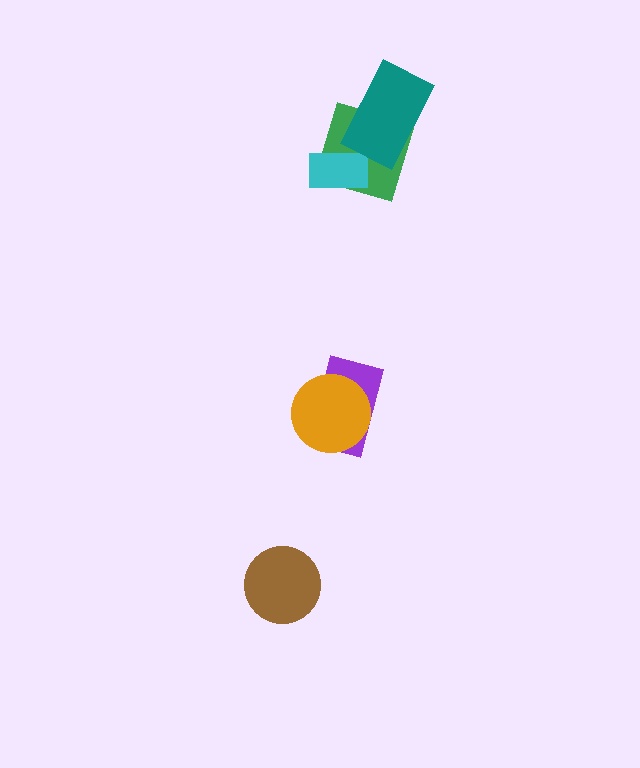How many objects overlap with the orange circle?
1 object overlaps with the orange circle.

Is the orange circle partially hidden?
No, no other shape covers it.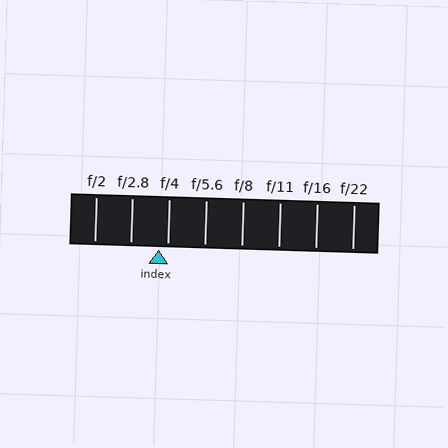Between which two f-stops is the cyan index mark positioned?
The index mark is between f/2.8 and f/4.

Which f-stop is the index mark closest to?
The index mark is closest to f/4.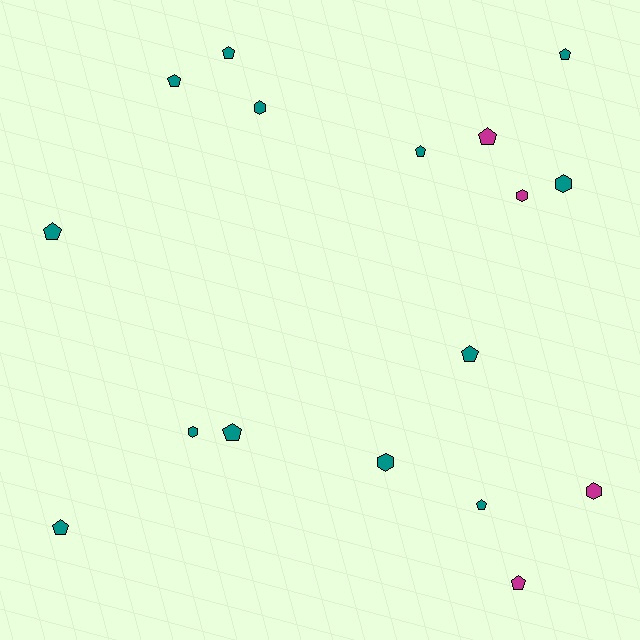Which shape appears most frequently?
Pentagon, with 11 objects.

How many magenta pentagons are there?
There are 2 magenta pentagons.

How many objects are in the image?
There are 17 objects.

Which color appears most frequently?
Teal, with 13 objects.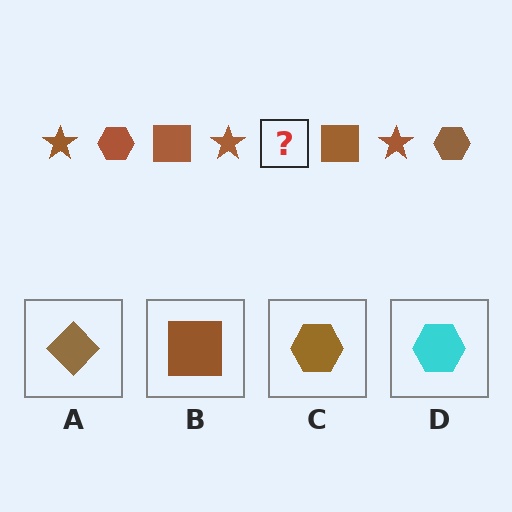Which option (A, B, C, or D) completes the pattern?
C.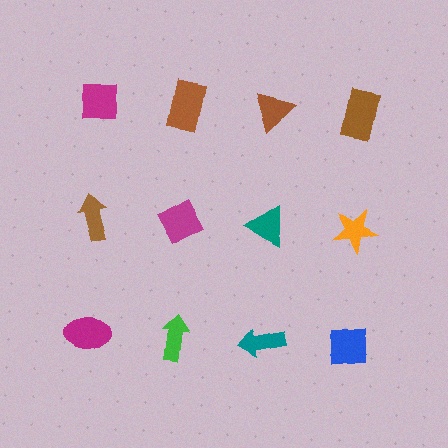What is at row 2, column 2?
A magenta diamond.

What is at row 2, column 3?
A teal triangle.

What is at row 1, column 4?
A brown rectangle.